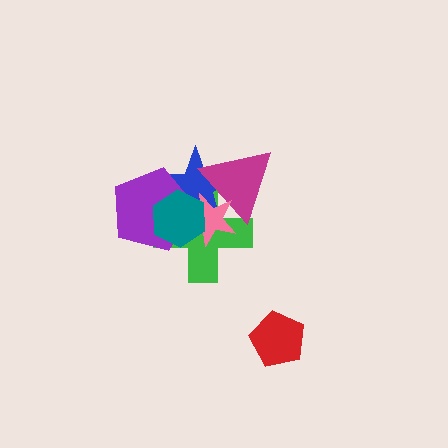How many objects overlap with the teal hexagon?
4 objects overlap with the teal hexagon.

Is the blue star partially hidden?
Yes, it is partially covered by another shape.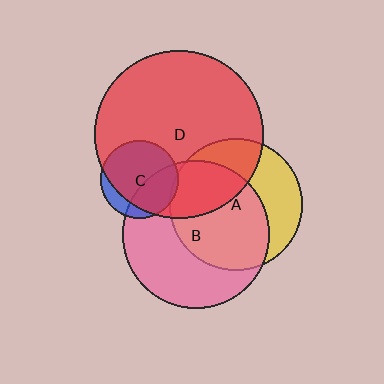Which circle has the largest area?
Circle D (red).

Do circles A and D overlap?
Yes.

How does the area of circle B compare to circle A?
Approximately 1.2 times.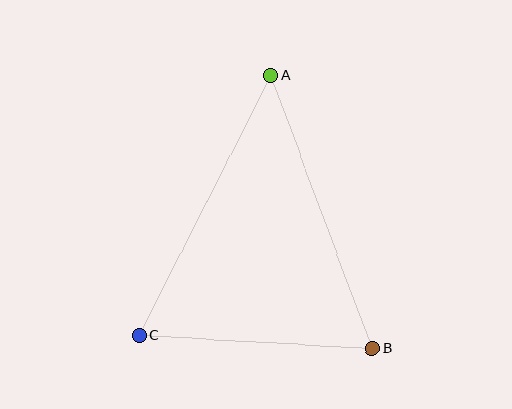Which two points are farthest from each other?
Points A and C are farthest from each other.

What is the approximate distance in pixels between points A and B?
The distance between A and B is approximately 291 pixels.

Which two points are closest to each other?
Points B and C are closest to each other.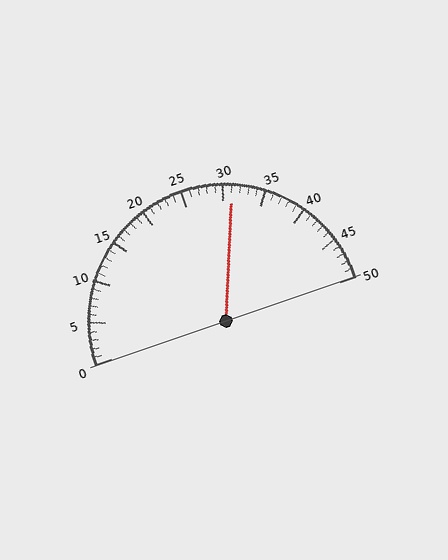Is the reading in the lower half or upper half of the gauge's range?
The reading is in the upper half of the range (0 to 50).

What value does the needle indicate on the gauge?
The needle indicates approximately 31.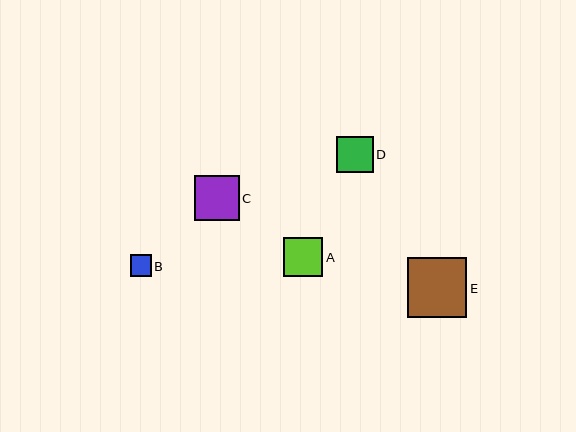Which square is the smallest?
Square B is the smallest with a size of approximately 21 pixels.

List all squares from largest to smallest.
From largest to smallest: E, C, A, D, B.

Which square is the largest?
Square E is the largest with a size of approximately 59 pixels.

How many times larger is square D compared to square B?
Square D is approximately 1.7 times the size of square B.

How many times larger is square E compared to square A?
Square E is approximately 1.5 times the size of square A.